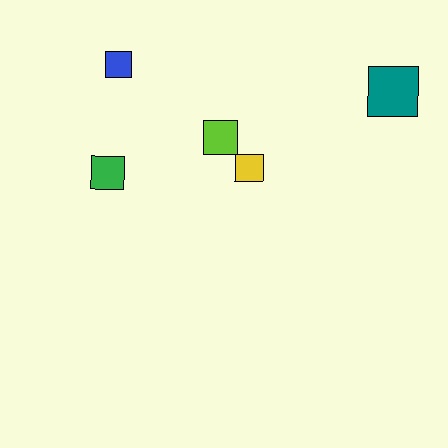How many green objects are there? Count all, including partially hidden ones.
There is 1 green object.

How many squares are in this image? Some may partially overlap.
There are 5 squares.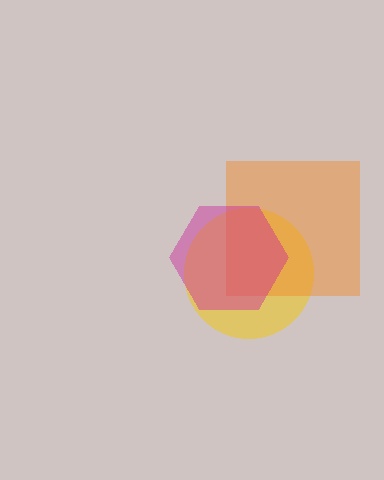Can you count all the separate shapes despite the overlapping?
Yes, there are 3 separate shapes.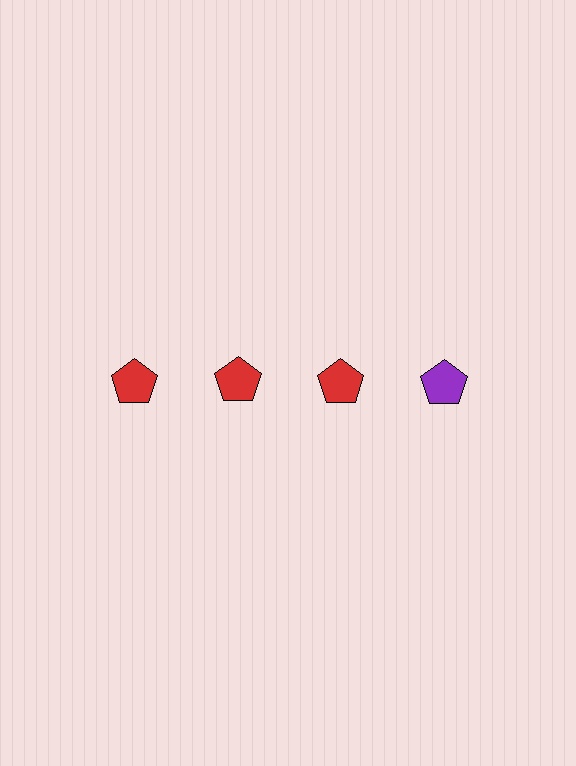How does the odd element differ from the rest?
It has a different color: purple instead of red.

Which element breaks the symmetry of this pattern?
The purple pentagon in the top row, second from right column breaks the symmetry. All other shapes are red pentagons.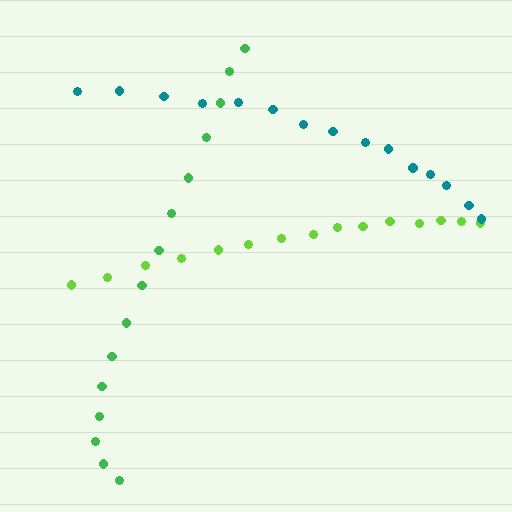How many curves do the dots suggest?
There are 3 distinct paths.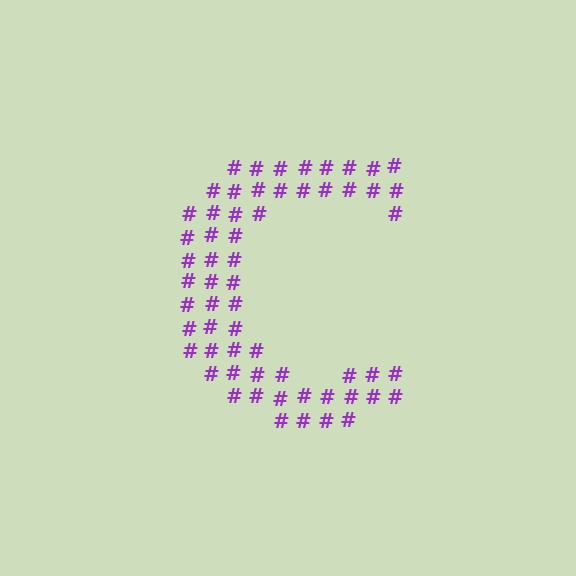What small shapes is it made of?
It is made of small hash symbols.